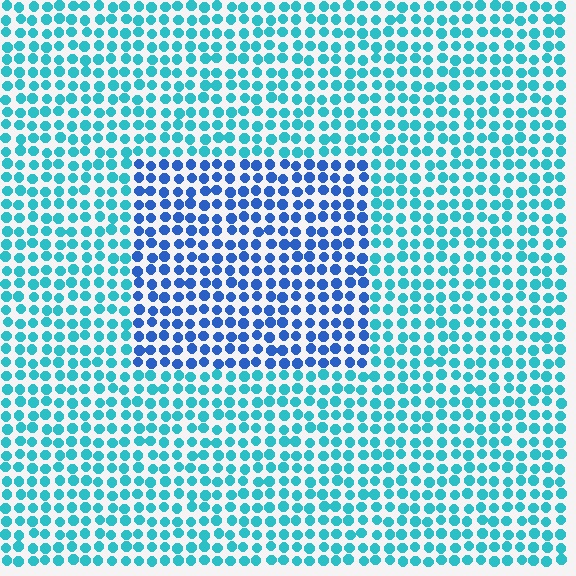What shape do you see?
I see a rectangle.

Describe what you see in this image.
The image is filled with small cyan elements in a uniform arrangement. A rectangle-shaped region is visible where the elements are tinted to a slightly different hue, forming a subtle color boundary.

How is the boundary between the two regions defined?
The boundary is defined purely by a slight shift in hue (about 37 degrees). Spacing, size, and orientation are identical on both sides.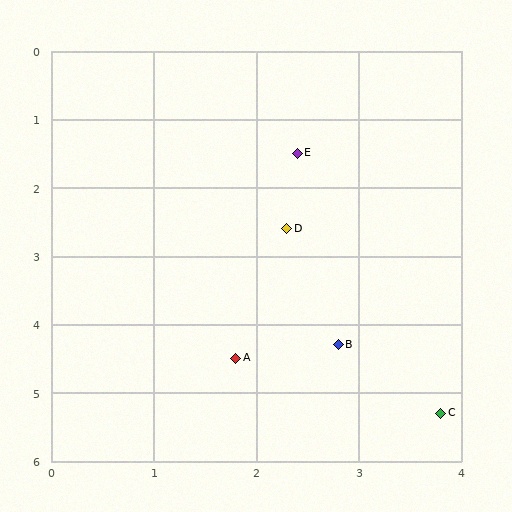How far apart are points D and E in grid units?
Points D and E are about 1.1 grid units apart.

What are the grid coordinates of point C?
Point C is at approximately (3.8, 5.3).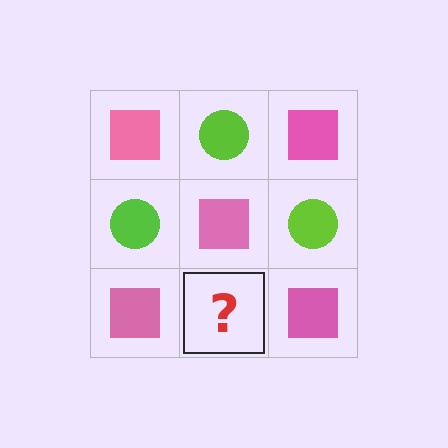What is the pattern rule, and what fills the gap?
The rule is that it alternates pink square and lime circle in a checkerboard pattern. The gap should be filled with a lime circle.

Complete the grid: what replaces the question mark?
The question mark should be replaced with a lime circle.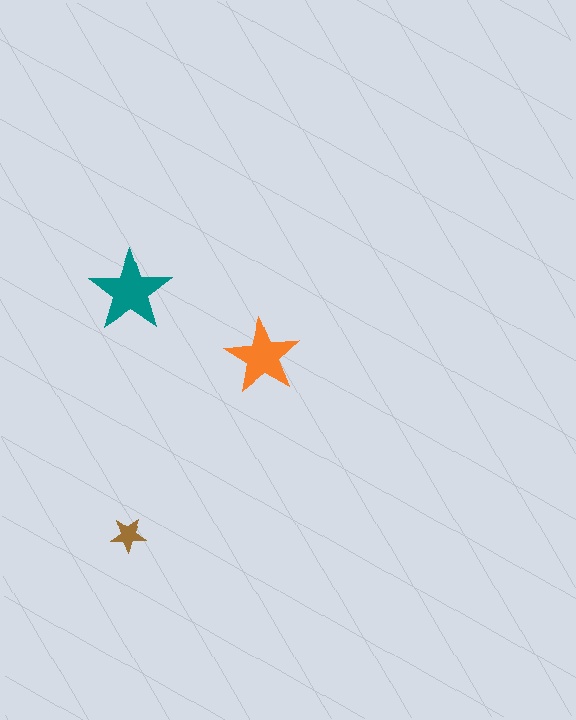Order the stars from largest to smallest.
the teal one, the orange one, the brown one.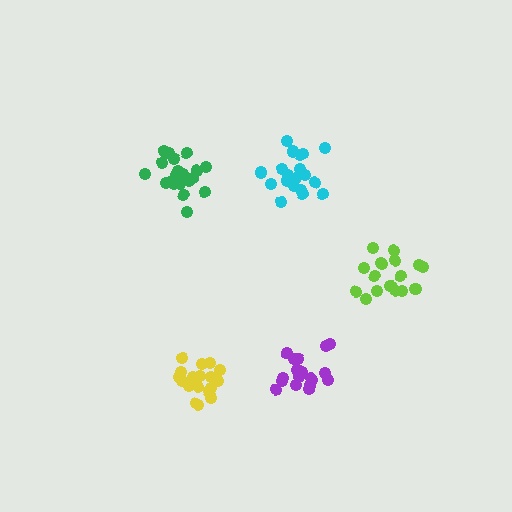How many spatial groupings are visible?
There are 5 spatial groupings.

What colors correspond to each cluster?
The clusters are colored: cyan, lime, purple, green, yellow.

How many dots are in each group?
Group 1: 20 dots, Group 2: 19 dots, Group 3: 18 dots, Group 4: 20 dots, Group 5: 20 dots (97 total).